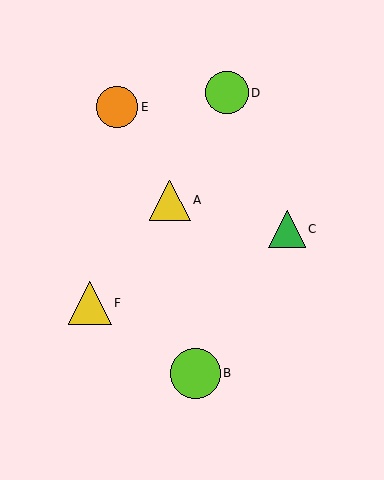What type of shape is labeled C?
Shape C is a green triangle.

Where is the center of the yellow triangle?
The center of the yellow triangle is at (90, 303).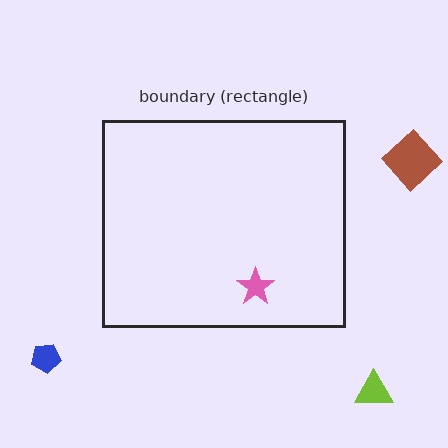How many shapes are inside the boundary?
1 inside, 3 outside.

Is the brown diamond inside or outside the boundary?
Outside.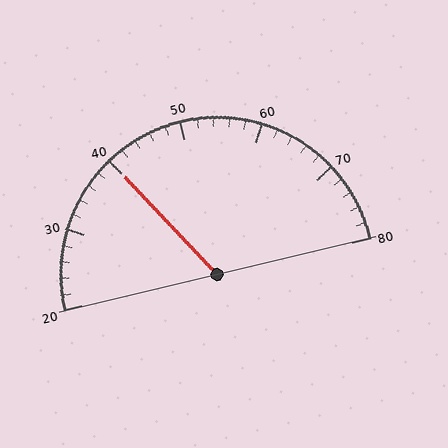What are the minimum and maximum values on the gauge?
The gauge ranges from 20 to 80.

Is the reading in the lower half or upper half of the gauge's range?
The reading is in the lower half of the range (20 to 80).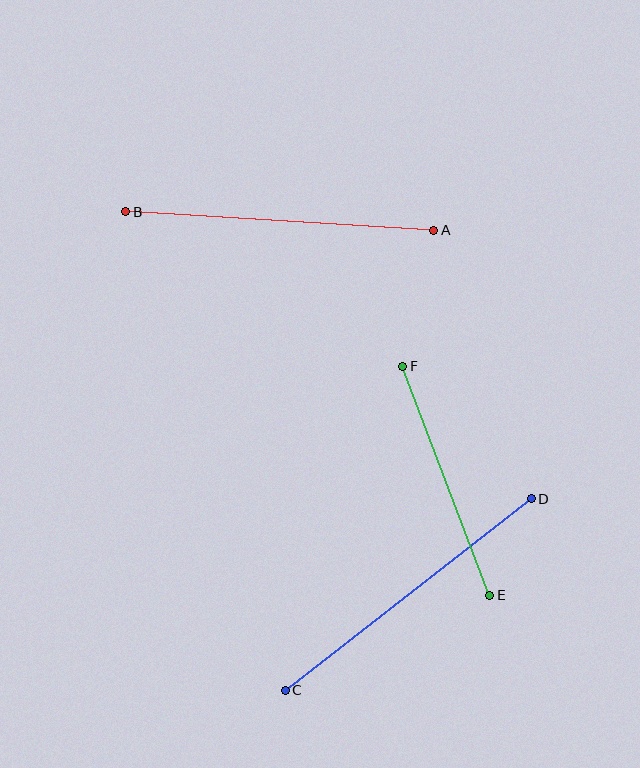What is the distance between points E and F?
The distance is approximately 245 pixels.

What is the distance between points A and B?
The distance is approximately 309 pixels.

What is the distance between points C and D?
The distance is approximately 311 pixels.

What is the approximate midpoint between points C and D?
The midpoint is at approximately (408, 595) pixels.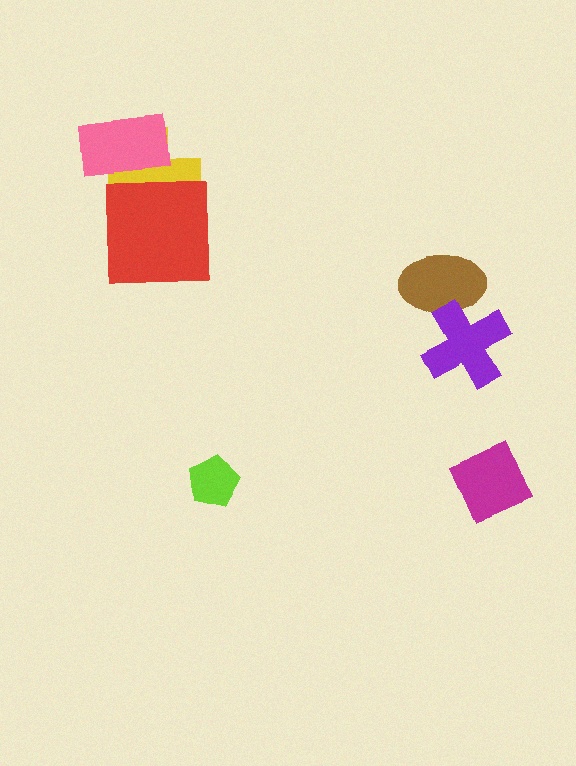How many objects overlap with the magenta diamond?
0 objects overlap with the magenta diamond.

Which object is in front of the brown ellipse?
The purple cross is in front of the brown ellipse.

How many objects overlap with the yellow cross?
2 objects overlap with the yellow cross.